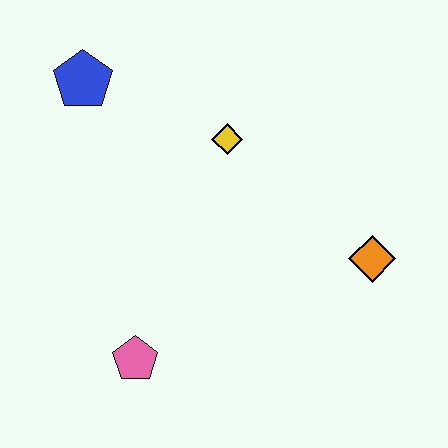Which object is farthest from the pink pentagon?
The blue pentagon is farthest from the pink pentagon.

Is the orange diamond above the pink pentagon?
Yes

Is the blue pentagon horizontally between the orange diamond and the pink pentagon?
No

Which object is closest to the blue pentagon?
The yellow diamond is closest to the blue pentagon.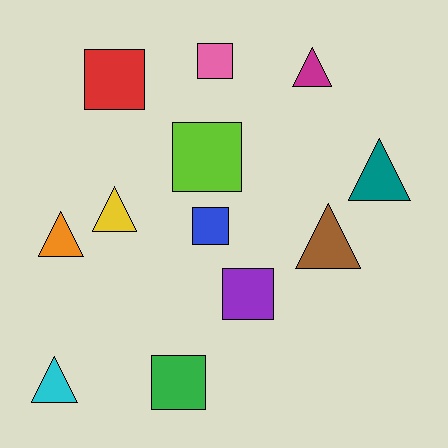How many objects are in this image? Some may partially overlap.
There are 12 objects.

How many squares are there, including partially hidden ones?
There are 6 squares.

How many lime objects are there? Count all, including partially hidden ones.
There is 1 lime object.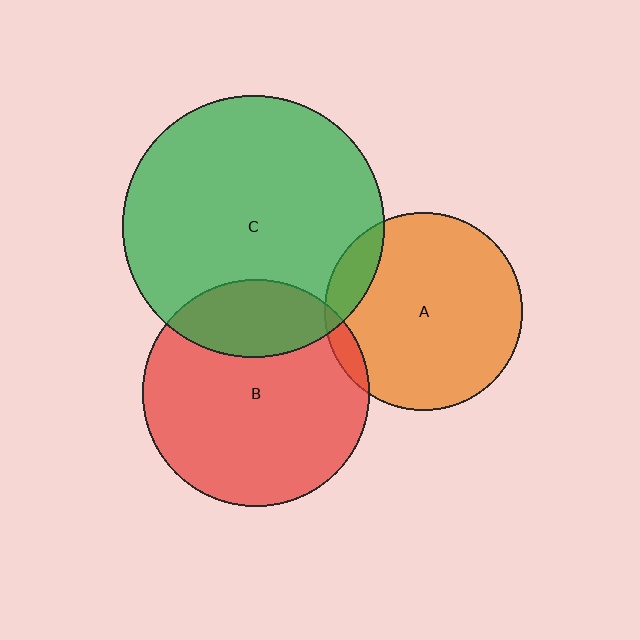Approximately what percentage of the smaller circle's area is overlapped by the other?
Approximately 5%.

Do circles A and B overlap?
Yes.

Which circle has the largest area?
Circle C (green).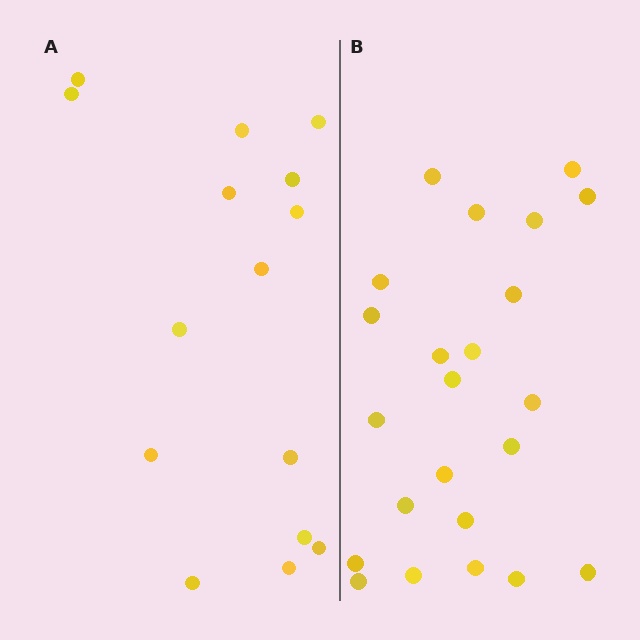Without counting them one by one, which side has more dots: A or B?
Region B (the right region) has more dots.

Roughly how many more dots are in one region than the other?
Region B has roughly 8 or so more dots than region A.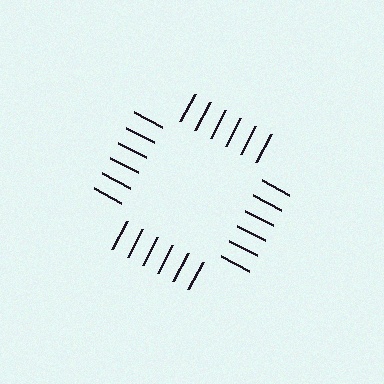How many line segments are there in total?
24 — 6 along each of the 4 edges.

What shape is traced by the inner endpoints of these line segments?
An illusory square — the line segments terminate on its edges but no continuous stroke is drawn.